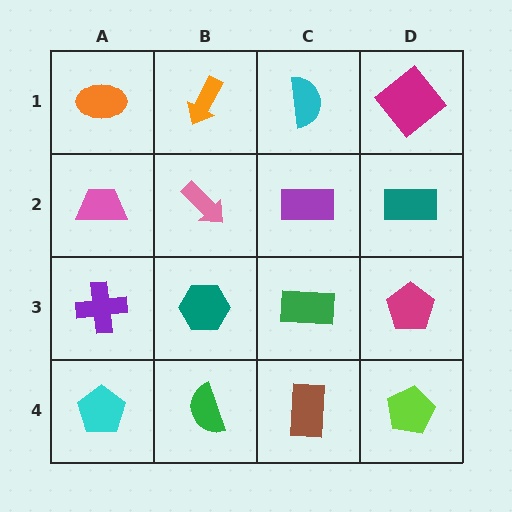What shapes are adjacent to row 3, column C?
A purple rectangle (row 2, column C), a brown rectangle (row 4, column C), a teal hexagon (row 3, column B), a magenta pentagon (row 3, column D).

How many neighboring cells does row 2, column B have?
4.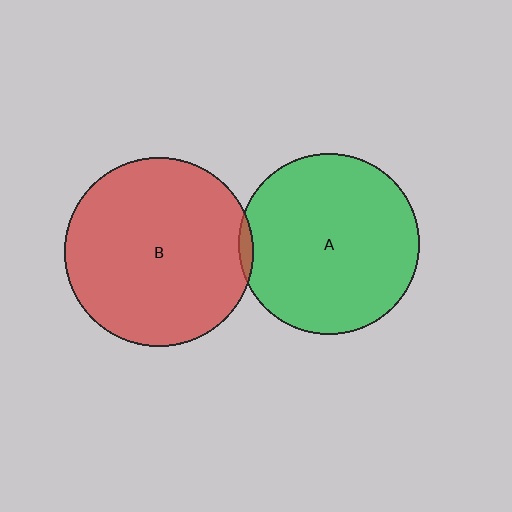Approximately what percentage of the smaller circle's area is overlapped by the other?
Approximately 5%.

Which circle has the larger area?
Circle B (red).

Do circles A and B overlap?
Yes.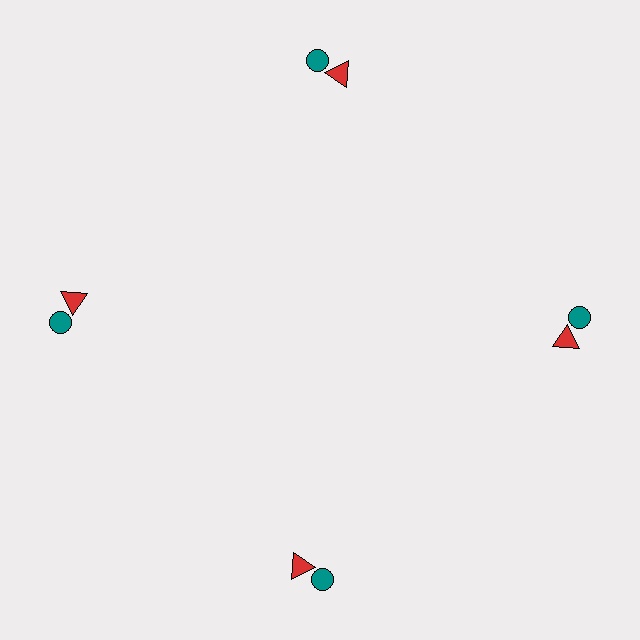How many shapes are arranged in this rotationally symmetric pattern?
There are 8 shapes, arranged in 4 groups of 2.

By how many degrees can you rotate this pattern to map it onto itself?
The pattern maps onto itself every 90 degrees of rotation.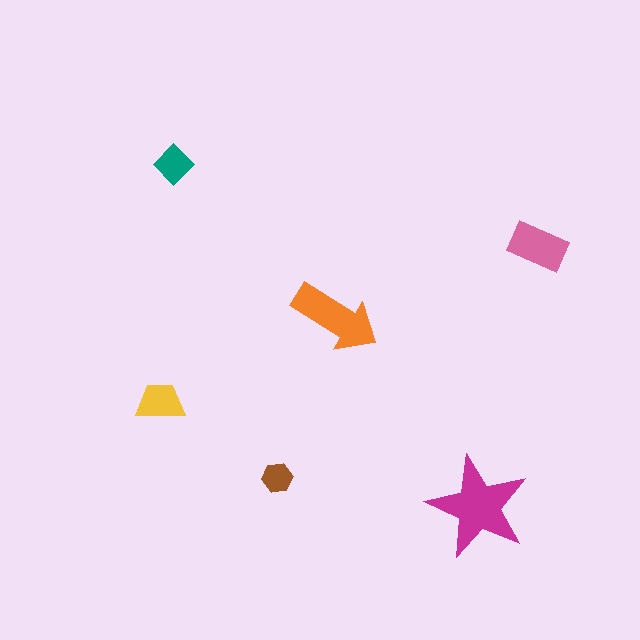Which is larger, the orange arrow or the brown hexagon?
The orange arrow.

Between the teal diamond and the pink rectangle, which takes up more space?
The pink rectangle.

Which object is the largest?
The magenta star.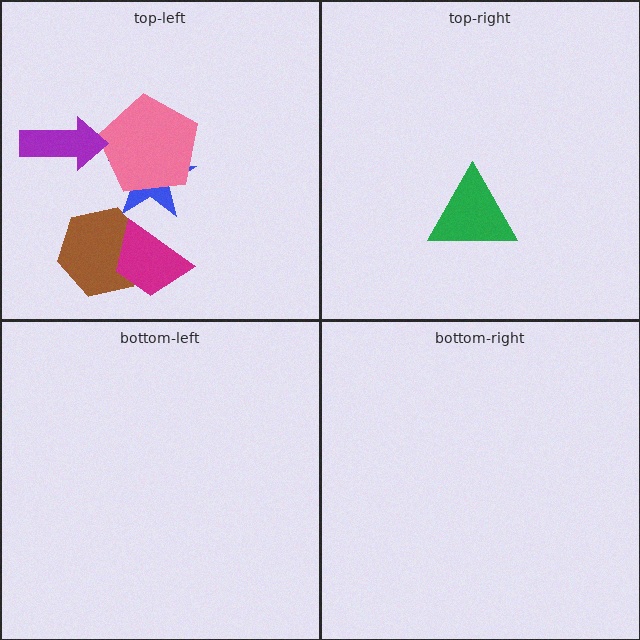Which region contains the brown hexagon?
The top-left region.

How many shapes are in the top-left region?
5.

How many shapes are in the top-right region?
1.